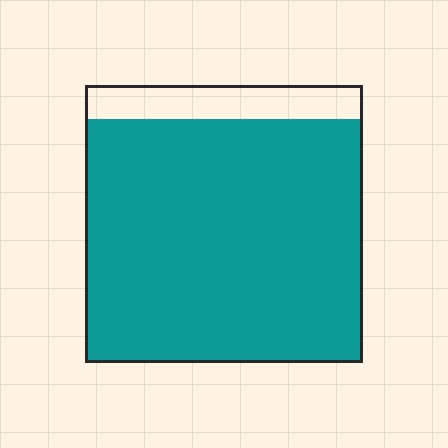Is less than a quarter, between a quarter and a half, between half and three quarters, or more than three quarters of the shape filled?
More than three quarters.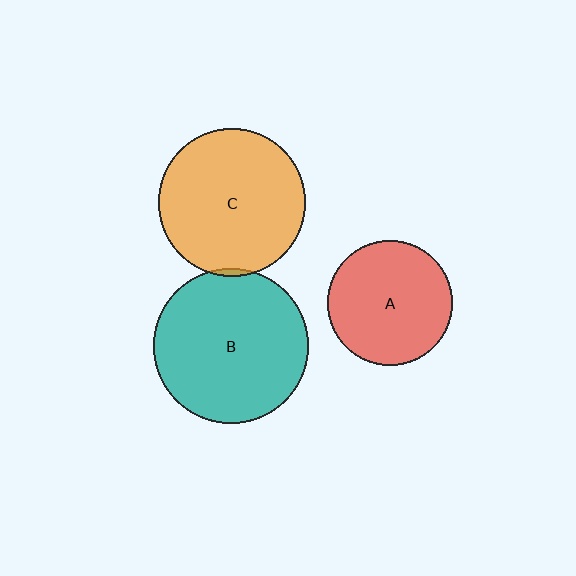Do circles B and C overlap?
Yes.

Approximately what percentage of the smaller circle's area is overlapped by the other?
Approximately 5%.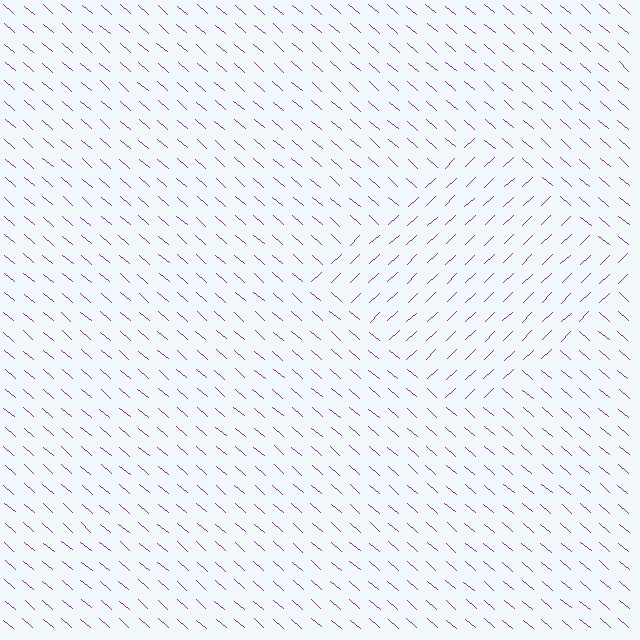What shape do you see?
I see a diamond.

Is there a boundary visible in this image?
Yes, there is a texture boundary formed by a change in line orientation.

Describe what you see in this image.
The image is filled with small purple line segments. A diamond region in the image has lines oriented differently from the surrounding lines, creating a visible texture boundary.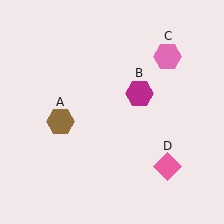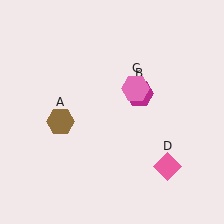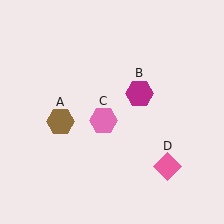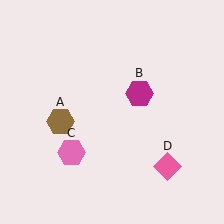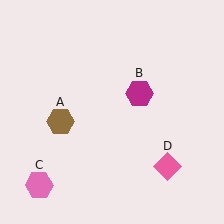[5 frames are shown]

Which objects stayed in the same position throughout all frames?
Brown hexagon (object A) and magenta hexagon (object B) and pink diamond (object D) remained stationary.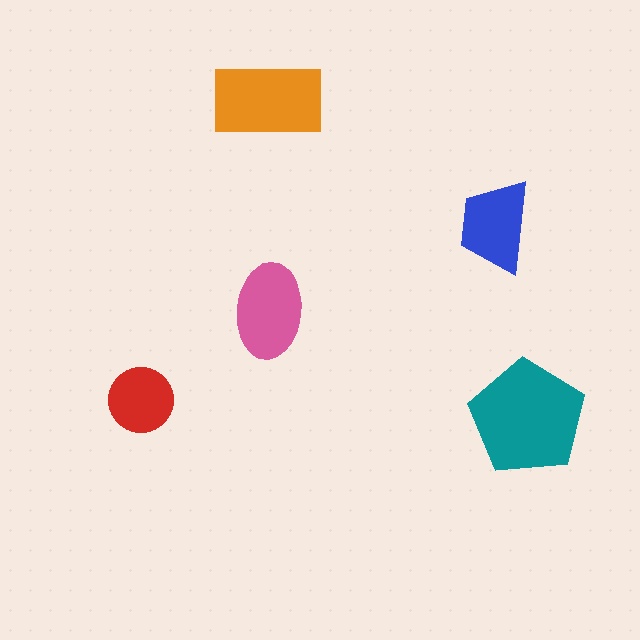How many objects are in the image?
There are 5 objects in the image.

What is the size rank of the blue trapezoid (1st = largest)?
4th.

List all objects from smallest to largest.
The red circle, the blue trapezoid, the pink ellipse, the orange rectangle, the teal pentagon.